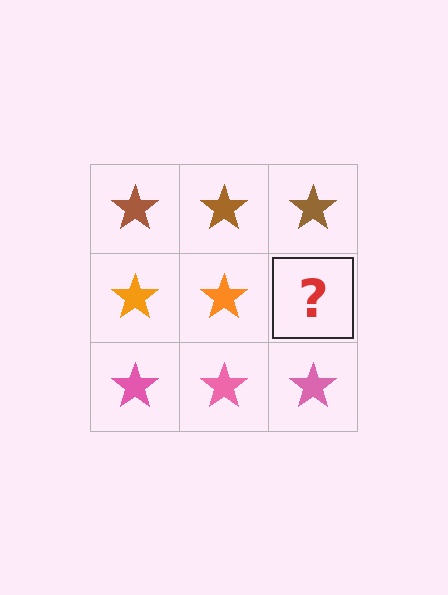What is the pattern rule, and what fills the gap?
The rule is that each row has a consistent color. The gap should be filled with an orange star.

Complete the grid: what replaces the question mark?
The question mark should be replaced with an orange star.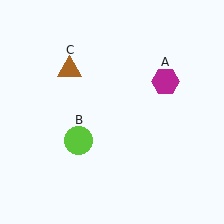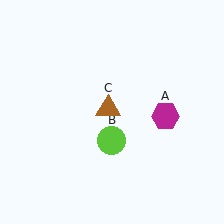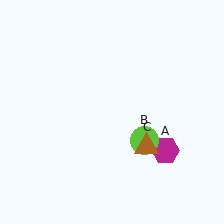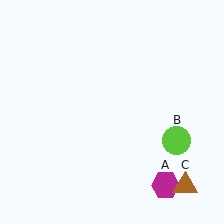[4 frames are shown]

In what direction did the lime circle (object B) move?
The lime circle (object B) moved right.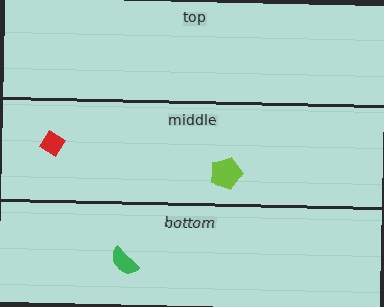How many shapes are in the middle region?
2.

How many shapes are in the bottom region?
1.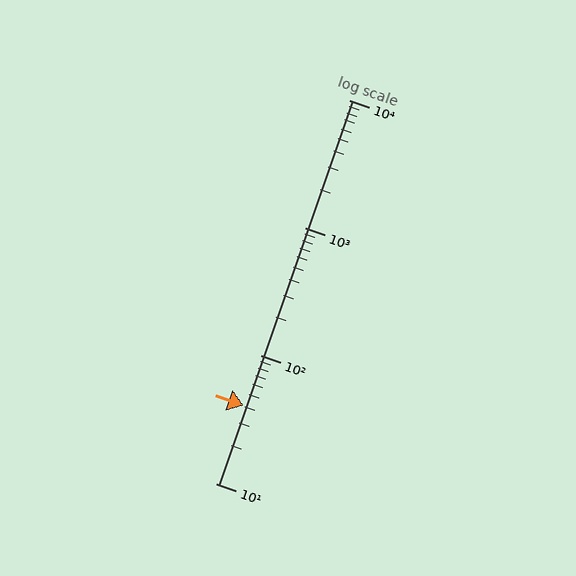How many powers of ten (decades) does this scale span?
The scale spans 3 decades, from 10 to 10000.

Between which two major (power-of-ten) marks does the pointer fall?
The pointer is between 10 and 100.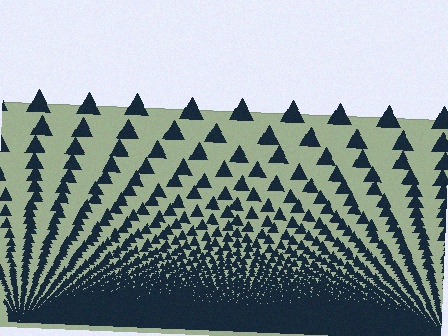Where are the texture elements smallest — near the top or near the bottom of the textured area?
Near the bottom.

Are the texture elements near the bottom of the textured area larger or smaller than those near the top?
Smaller. The gradient is inverted — elements near the bottom are smaller and denser.